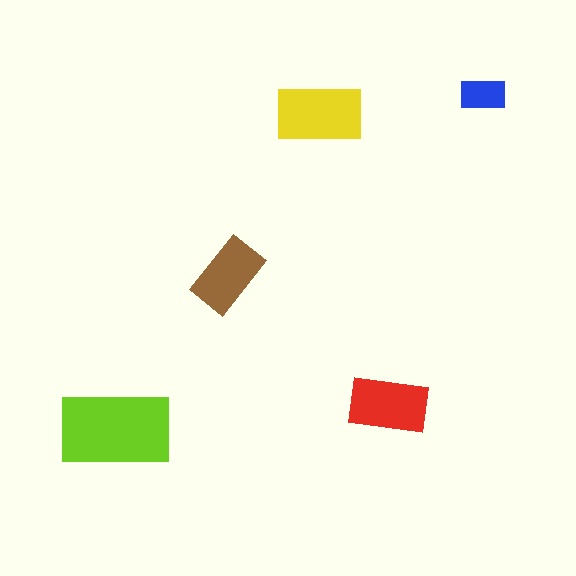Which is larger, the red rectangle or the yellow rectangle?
The yellow one.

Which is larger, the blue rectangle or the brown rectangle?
The brown one.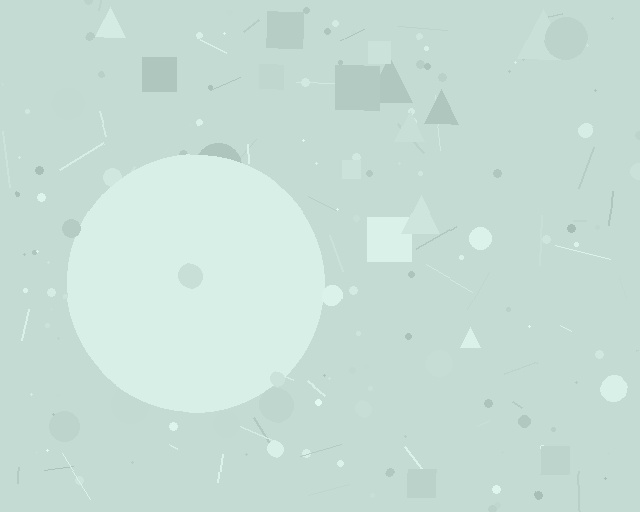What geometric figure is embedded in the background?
A circle is embedded in the background.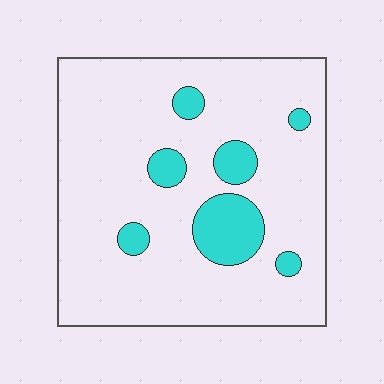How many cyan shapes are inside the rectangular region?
7.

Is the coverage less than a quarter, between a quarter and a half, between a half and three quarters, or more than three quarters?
Less than a quarter.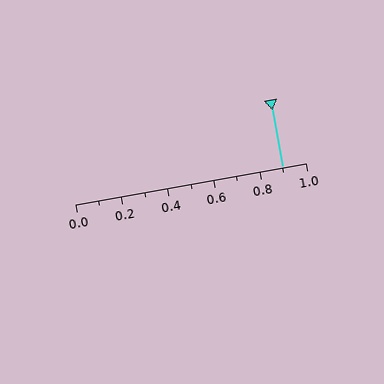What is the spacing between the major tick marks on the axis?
The major ticks are spaced 0.2 apart.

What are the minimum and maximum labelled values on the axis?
The axis runs from 0.0 to 1.0.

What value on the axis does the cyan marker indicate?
The marker indicates approximately 0.9.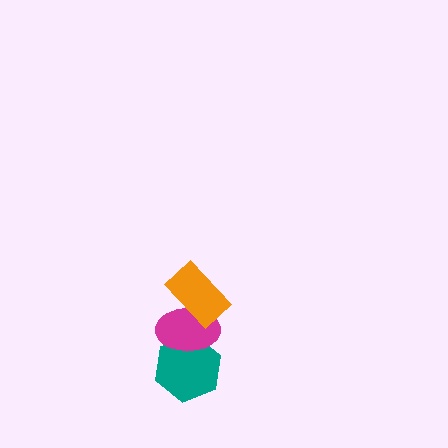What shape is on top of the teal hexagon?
The magenta ellipse is on top of the teal hexagon.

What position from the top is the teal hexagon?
The teal hexagon is 3rd from the top.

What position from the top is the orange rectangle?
The orange rectangle is 1st from the top.